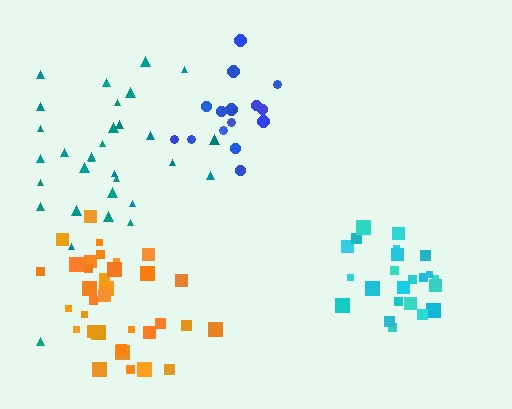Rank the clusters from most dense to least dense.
orange, cyan, blue, teal.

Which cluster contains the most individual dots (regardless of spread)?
Orange (35).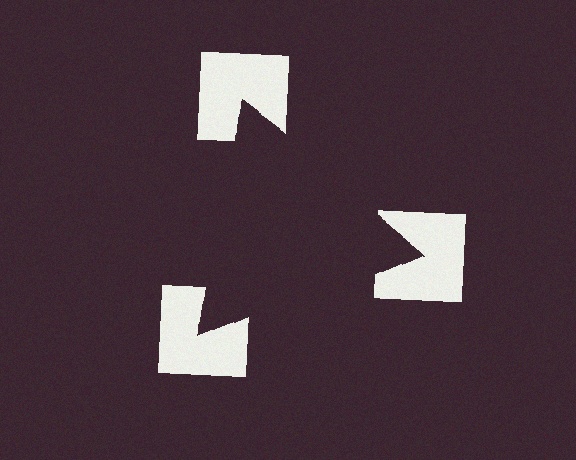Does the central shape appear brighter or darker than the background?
It typically appears slightly darker than the background, even though no actual brightness change is drawn.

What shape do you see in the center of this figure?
An illusory triangle — its edges are inferred from the aligned wedge cuts in the notched squares, not physically drawn.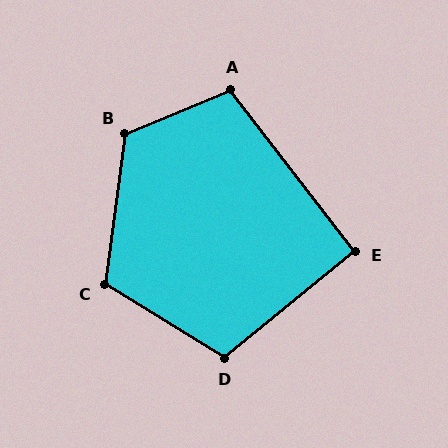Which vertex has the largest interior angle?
B, at approximately 120 degrees.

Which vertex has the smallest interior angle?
E, at approximately 92 degrees.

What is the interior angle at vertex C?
Approximately 114 degrees (obtuse).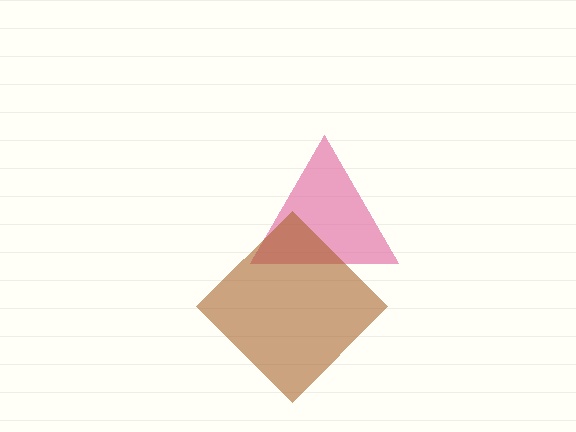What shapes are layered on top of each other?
The layered shapes are: a pink triangle, a brown diamond.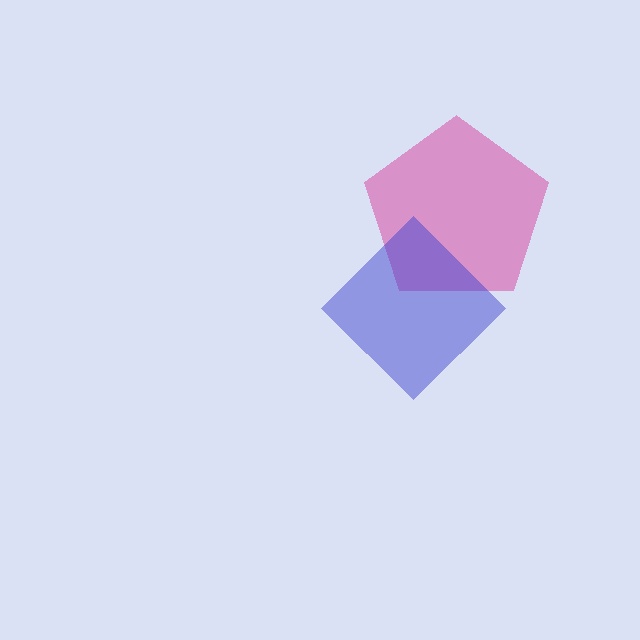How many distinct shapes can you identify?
There are 2 distinct shapes: a magenta pentagon, a blue diamond.